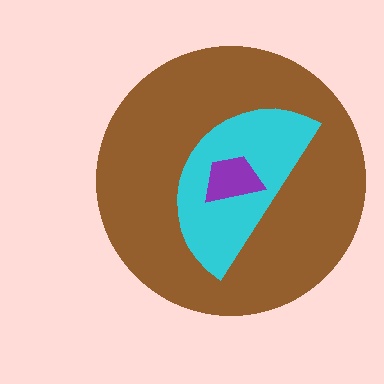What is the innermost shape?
The purple trapezoid.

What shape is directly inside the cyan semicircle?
The purple trapezoid.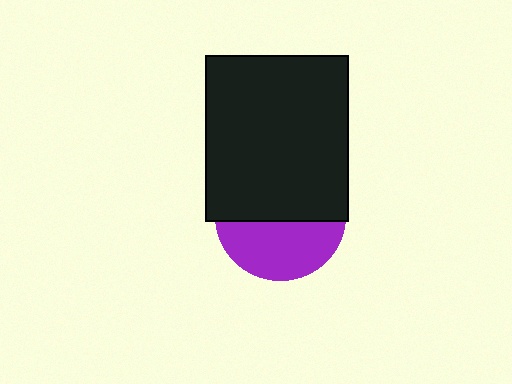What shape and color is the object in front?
The object in front is a black rectangle.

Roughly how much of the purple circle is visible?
A small part of it is visible (roughly 45%).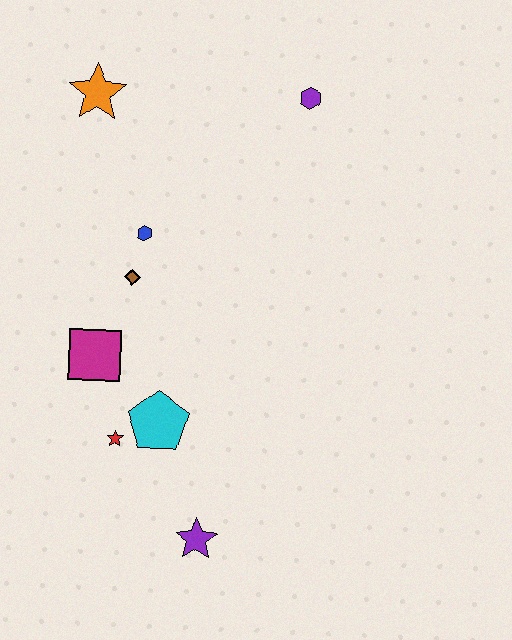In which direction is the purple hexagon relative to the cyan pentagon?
The purple hexagon is above the cyan pentagon.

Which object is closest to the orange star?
The blue hexagon is closest to the orange star.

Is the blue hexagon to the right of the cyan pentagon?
No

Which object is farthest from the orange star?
The purple star is farthest from the orange star.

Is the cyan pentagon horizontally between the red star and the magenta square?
No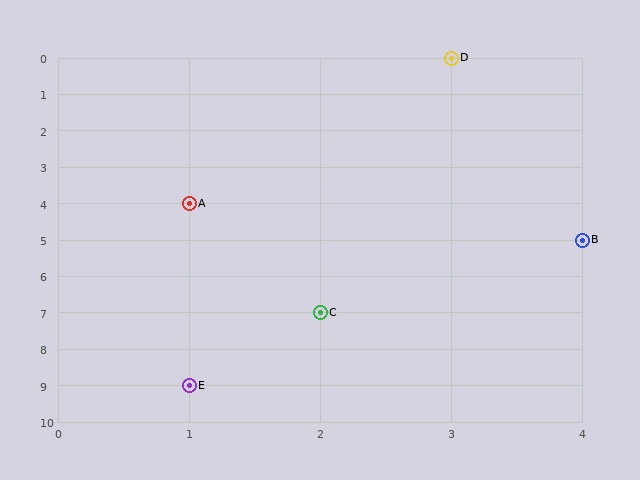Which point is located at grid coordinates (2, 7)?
Point C is at (2, 7).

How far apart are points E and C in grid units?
Points E and C are 1 column and 2 rows apart (about 2.2 grid units diagonally).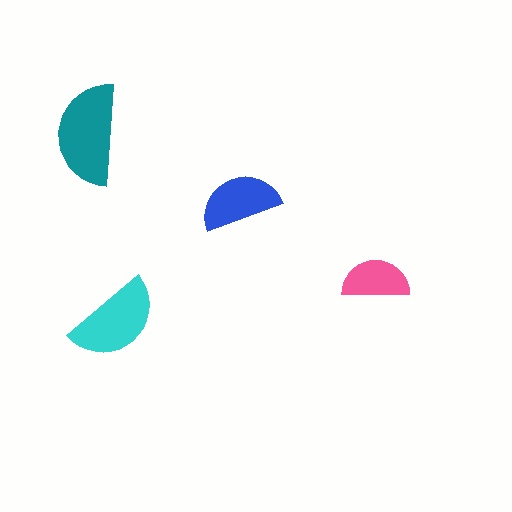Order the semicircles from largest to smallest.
the teal one, the cyan one, the blue one, the pink one.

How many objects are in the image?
There are 4 objects in the image.